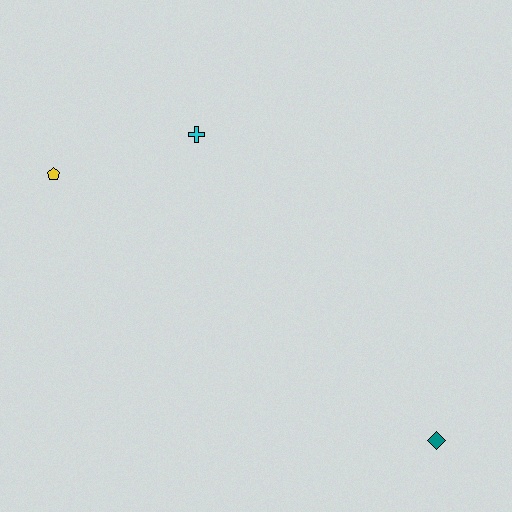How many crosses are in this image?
There is 1 cross.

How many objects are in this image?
There are 3 objects.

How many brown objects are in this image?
There are no brown objects.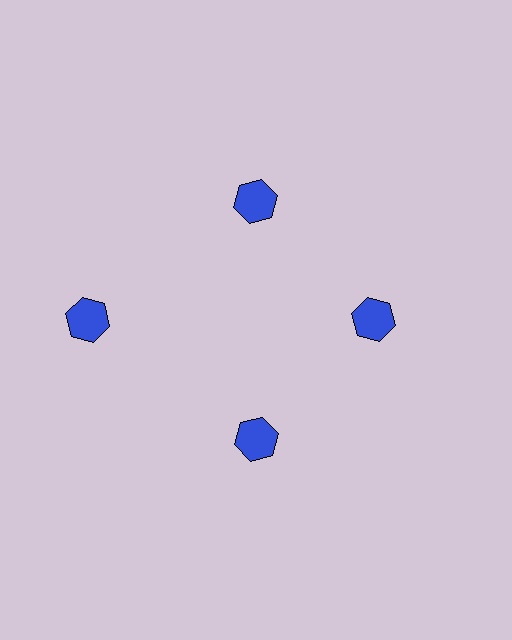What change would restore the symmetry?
The symmetry would be restored by moving it inward, back onto the ring so that all 4 hexagons sit at equal angles and equal distance from the center.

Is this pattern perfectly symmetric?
No. The 4 blue hexagons are arranged in a ring, but one element near the 9 o'clock position is pushed outward from the center, breaking the 4-fold rotational symmetry.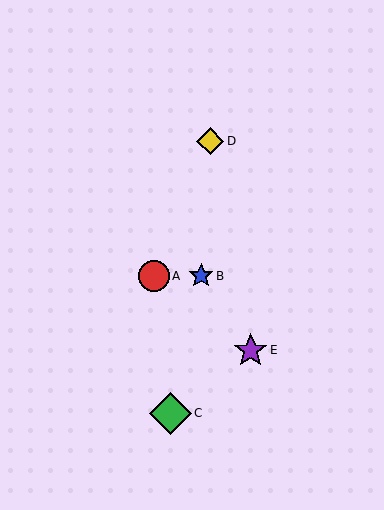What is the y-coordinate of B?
Object B is at y≈276.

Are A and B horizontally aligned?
Yes, both are at y≈276.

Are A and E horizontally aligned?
No, A is at y≈276 and E is at y≈350.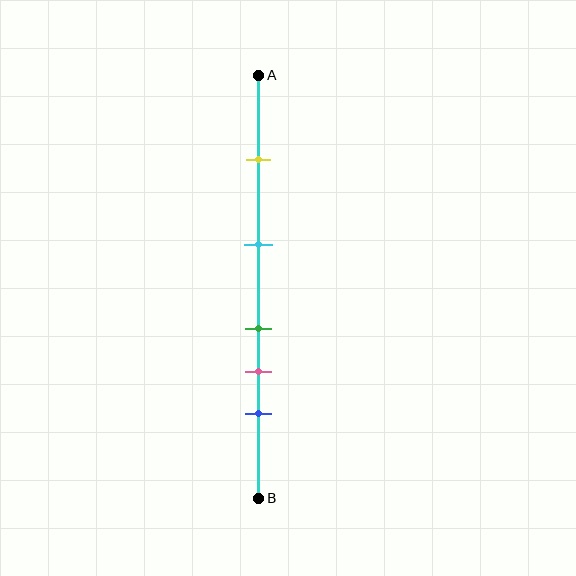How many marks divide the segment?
There are 5 marks dividing the segment.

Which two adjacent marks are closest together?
The green and pink marks are the closest adjacent pair.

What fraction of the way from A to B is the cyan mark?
The cyan mark is approximately 40% (0.4) of the way from A to B.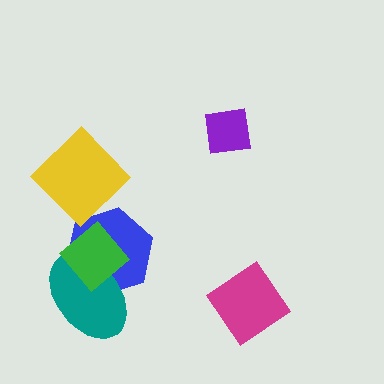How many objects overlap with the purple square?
0 objects overlap with the purple square.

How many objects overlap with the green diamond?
2 objects overlap with the green diamond.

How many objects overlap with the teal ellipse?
2 objects overlap with the teal ellipse.